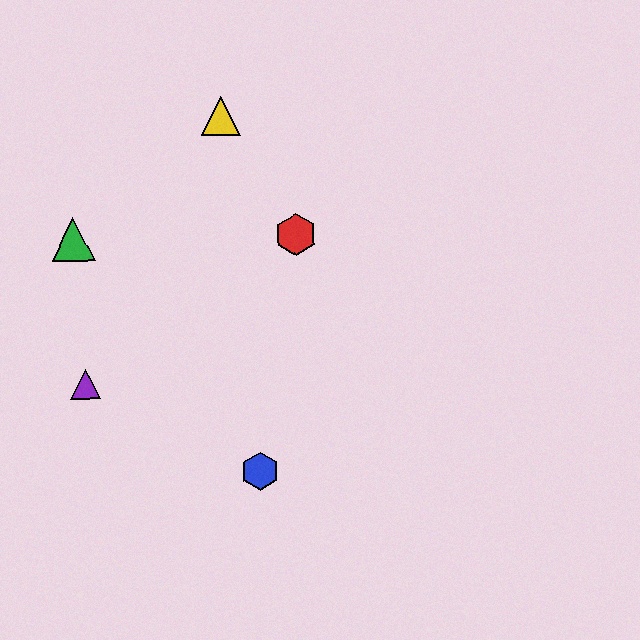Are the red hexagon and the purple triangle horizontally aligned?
No, the red hexagon is at y≈235 and the purple triangle is at y≈384.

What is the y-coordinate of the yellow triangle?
The yellow triangle is at y≈116.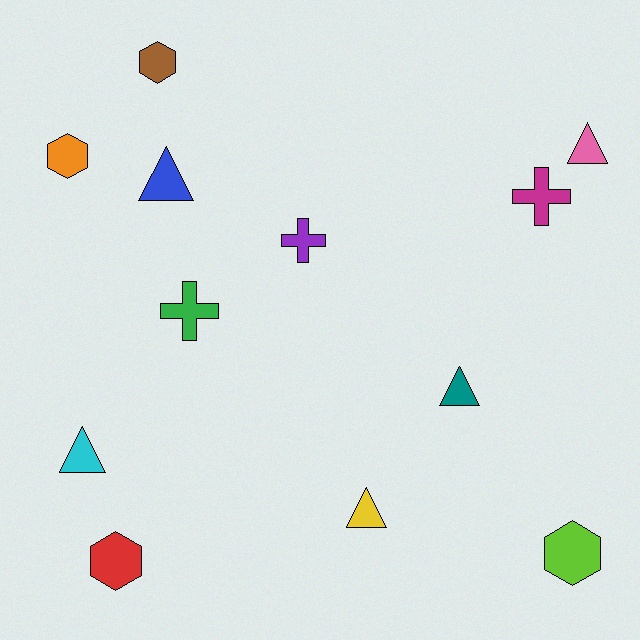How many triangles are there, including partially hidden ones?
There are 5 triangles.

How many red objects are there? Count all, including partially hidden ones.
There is 1 red object.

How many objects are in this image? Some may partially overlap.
There are 12 objects.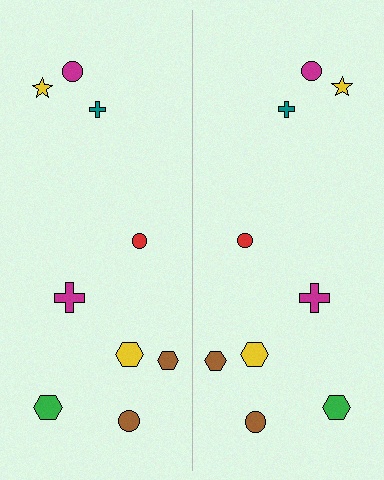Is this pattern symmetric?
Yes, this pattern has bilateral (reflection) symmetry.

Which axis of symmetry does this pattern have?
The pattern has a vertical axis of symmetry running through the center of the image.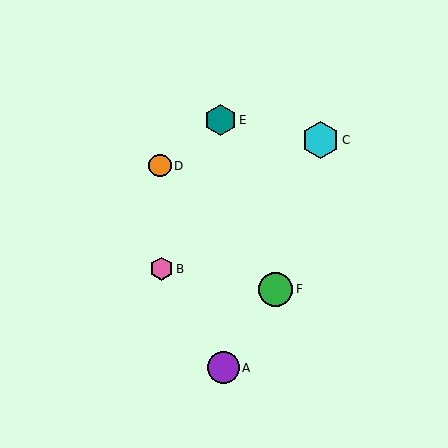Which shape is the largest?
The cyan hexagon (labeled C) is the largest.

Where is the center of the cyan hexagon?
The center of the cyan hexagon is at (320, 140).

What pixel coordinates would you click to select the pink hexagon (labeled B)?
Click at (162, 269) to select the pink hexagon B.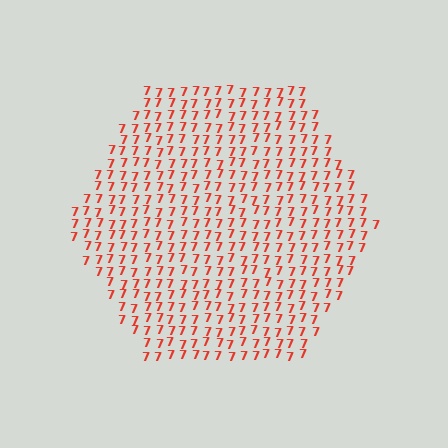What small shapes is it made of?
It is made of small digit 7's.